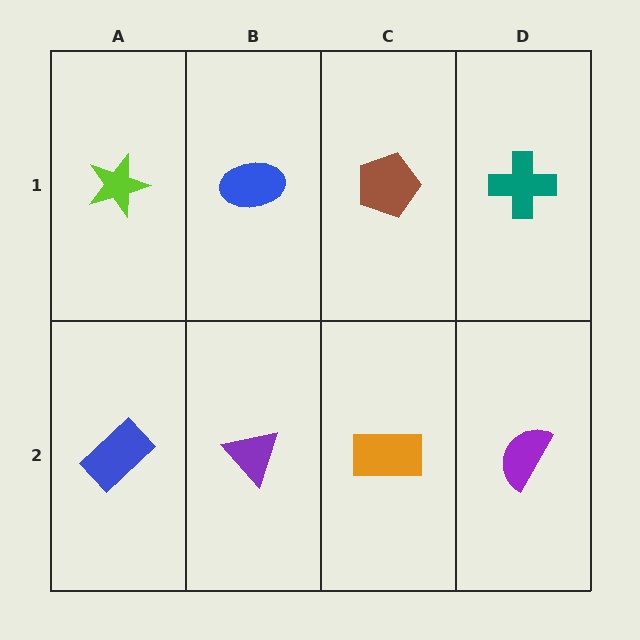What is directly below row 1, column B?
A purple triangle.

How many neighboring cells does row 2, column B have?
3.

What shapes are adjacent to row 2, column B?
A blue ellipse (row 1, column B), a blue rectangle (row 2, column A), an orange rectangle (row 2, column C).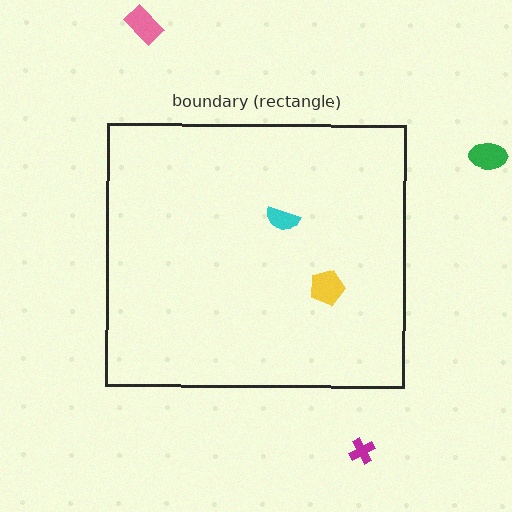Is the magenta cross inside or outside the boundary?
Outside.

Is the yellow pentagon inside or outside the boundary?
Inside.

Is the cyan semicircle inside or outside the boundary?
Inside.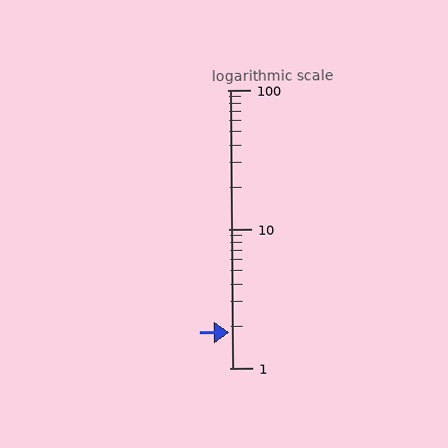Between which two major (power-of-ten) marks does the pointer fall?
The pointer is between 1 and 10.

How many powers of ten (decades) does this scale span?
The scale spans 2 decades, from 1 to 100.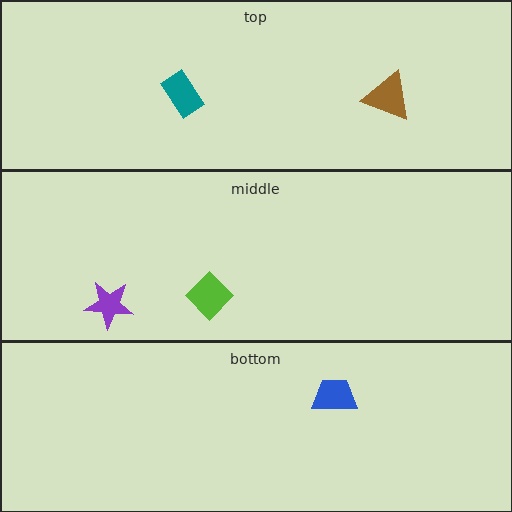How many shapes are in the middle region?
2.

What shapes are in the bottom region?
The blue trapezoid.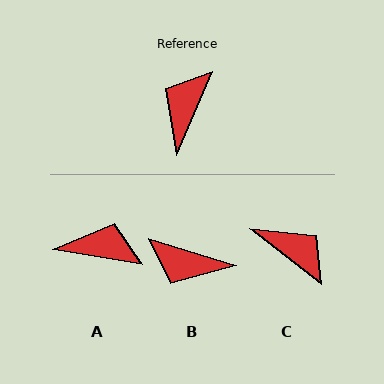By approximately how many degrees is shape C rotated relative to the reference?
Approximately 104 degrees clockwise.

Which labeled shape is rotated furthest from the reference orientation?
C, about 104 degrees away.